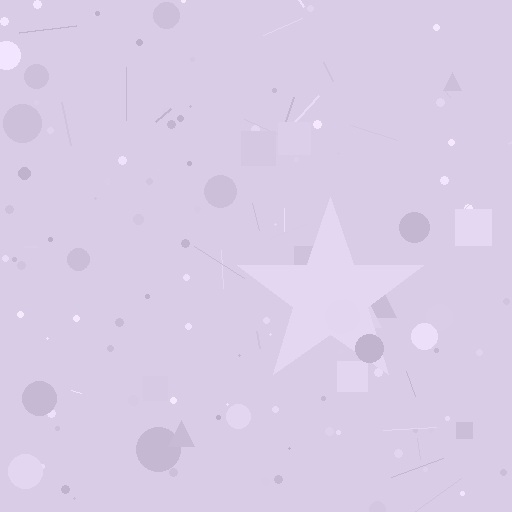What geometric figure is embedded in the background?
A star is embedded in the background.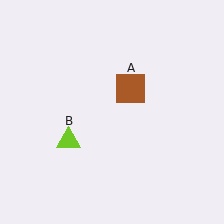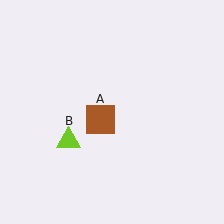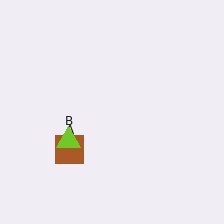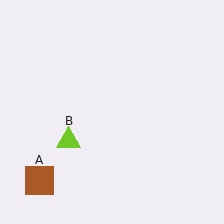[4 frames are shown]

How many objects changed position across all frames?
1 object changed position: brown square (object A).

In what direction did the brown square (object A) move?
The brown square (object A) moved down and to the left.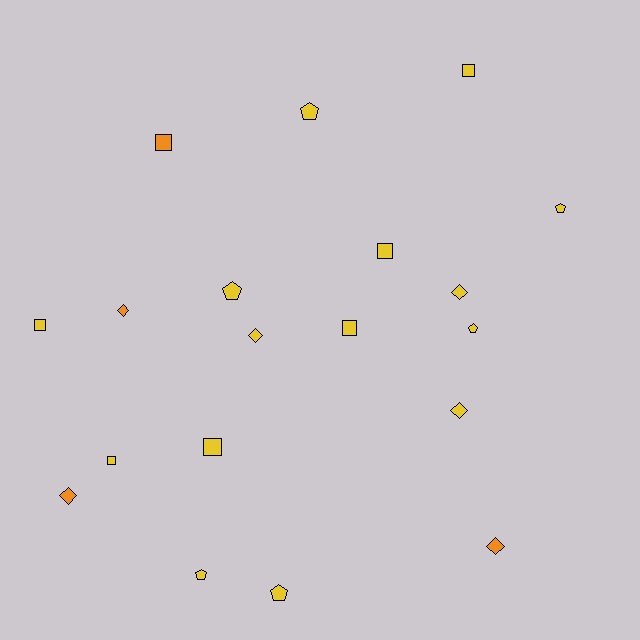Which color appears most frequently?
Yellow, with 15 objects.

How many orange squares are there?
There is 1 orange square.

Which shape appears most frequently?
Square, with 7 objects.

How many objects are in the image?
There are 19 objects.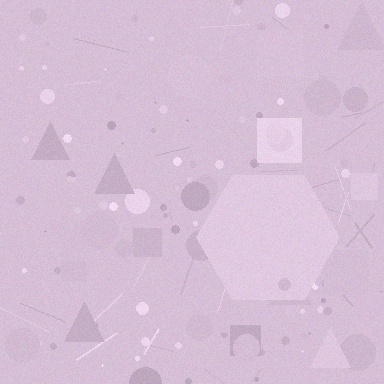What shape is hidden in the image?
A hexagon is hidden in the image.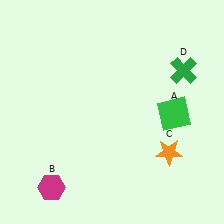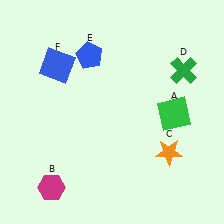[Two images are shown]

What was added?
A blue pentagon (E), a blue square (F) were added in Image 2.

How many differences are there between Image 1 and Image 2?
There are 2 differences between the two images.